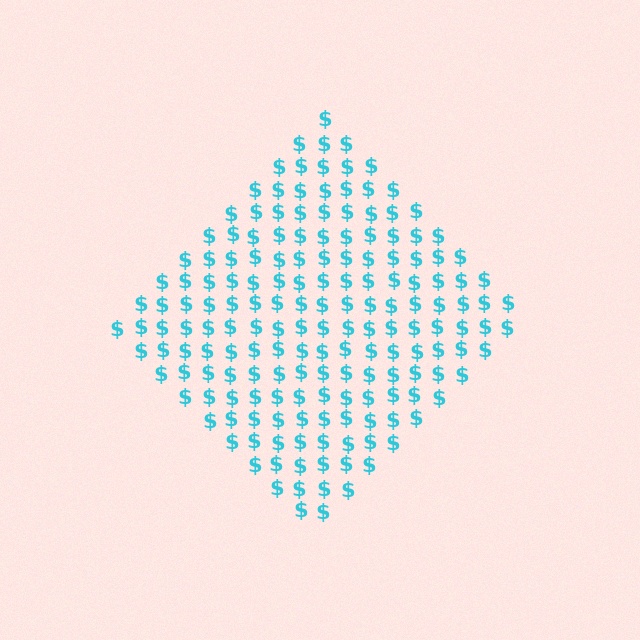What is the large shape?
The large shape is a diamond.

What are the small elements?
The small elements are dollar signs.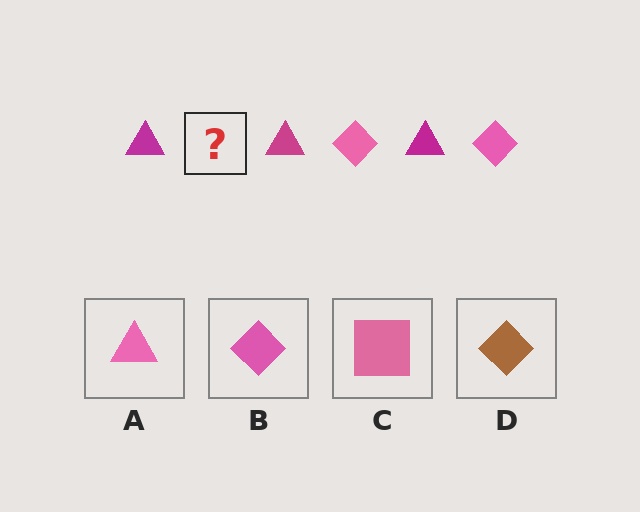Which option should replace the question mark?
Option B.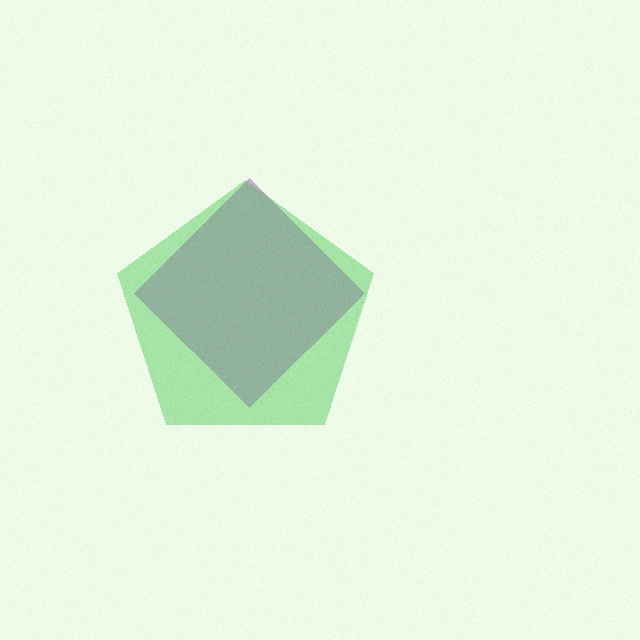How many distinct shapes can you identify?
There are 2 distinct shapes: a purple diamond, a green pentagon.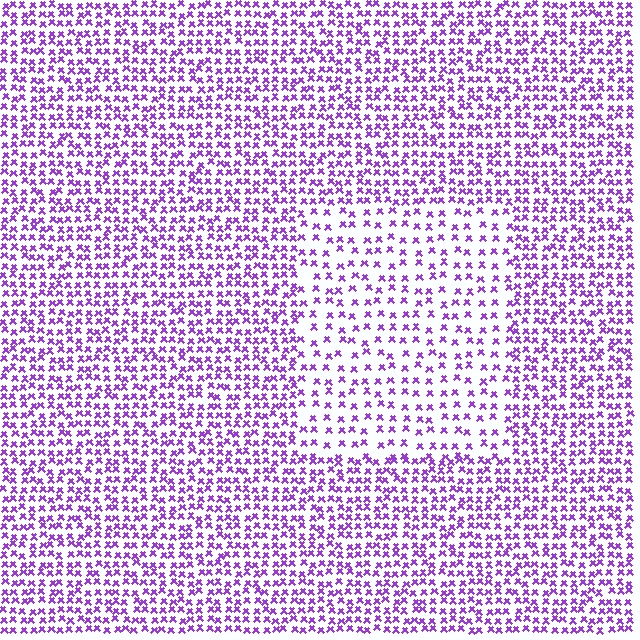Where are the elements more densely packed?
The elements are more densely packed outside the rectangle boundary.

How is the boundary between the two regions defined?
The boundary is defined by a change in element density (approximately 1.9x ratio). All elements are the same color, size, and shape.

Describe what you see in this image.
The image contains small purple elements arranged at two different densities. A rectangle-shaped region is visible where the elements are less densely packed than the surrounding area.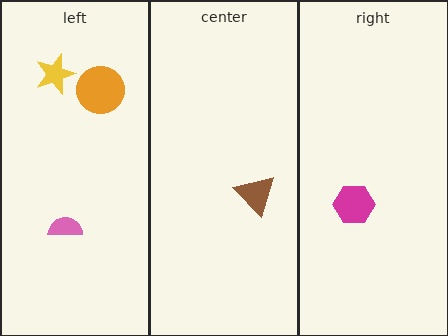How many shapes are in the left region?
3.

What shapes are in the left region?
The orange circle, the pink semicircle, the yellow star.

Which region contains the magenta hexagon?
The right region.